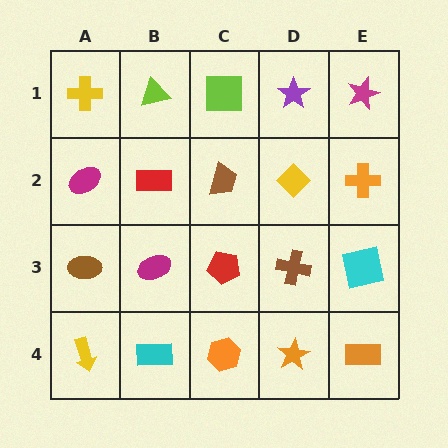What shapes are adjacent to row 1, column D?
A yellow diamond (row 2, column D), a lime square (row 1, column C), a magenta star (row 1, column E).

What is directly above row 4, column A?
A brown ellipse.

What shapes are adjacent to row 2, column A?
A yellow cross (row 1, column A), a brown ellipse (row 3, column A), a red rectangle (row 2, column B).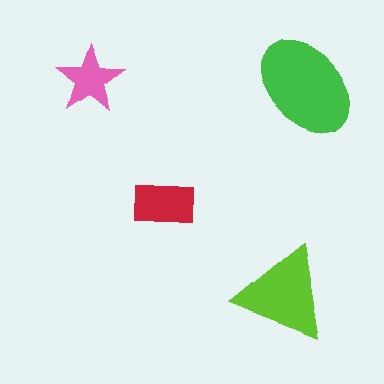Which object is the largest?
The green ellipse.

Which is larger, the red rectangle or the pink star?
The red rectangle.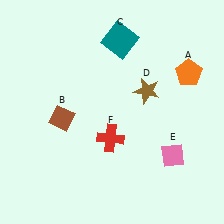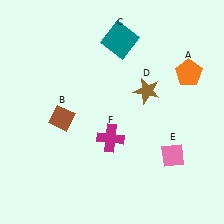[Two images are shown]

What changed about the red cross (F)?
In Image 1, F is red. In Image 2, it changed to magenta.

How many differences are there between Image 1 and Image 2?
There is 1 difference between the two images.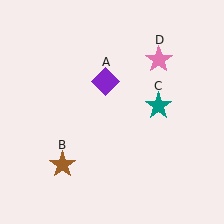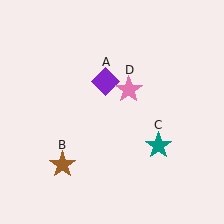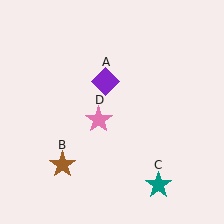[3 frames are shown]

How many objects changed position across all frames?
2 objects changed position: teal star (object C), pink star (object D).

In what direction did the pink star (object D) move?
The pink star (object D) moved down and to the left.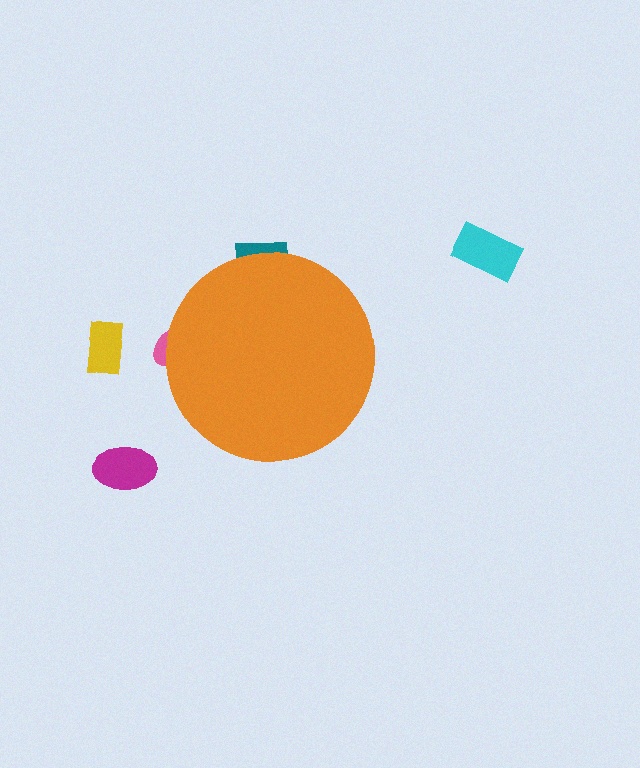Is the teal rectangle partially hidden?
Yes, the teal rectangle is partially hidden behind the orange circle.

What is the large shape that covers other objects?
An orange circle.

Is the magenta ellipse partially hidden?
No, the magenta ellipse is fully visible.